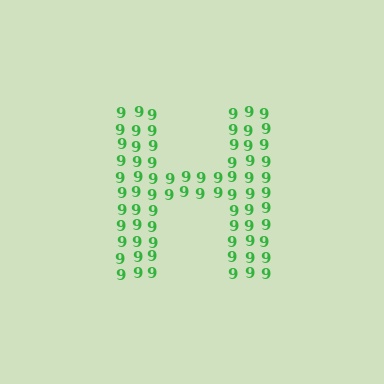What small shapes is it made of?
It is made of small digit 9's.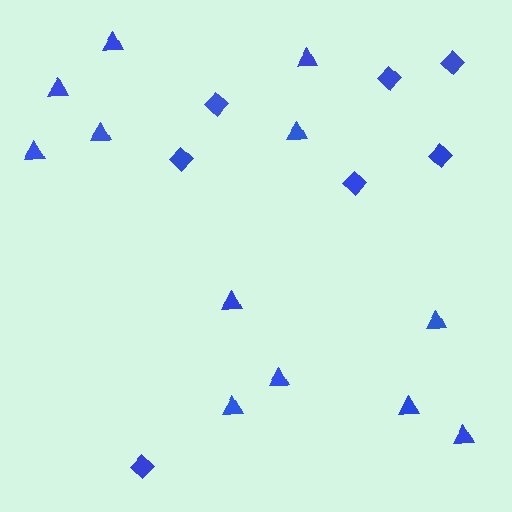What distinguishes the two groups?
There are 2 groups: one group of diamonds (7) and one group of triangles (12).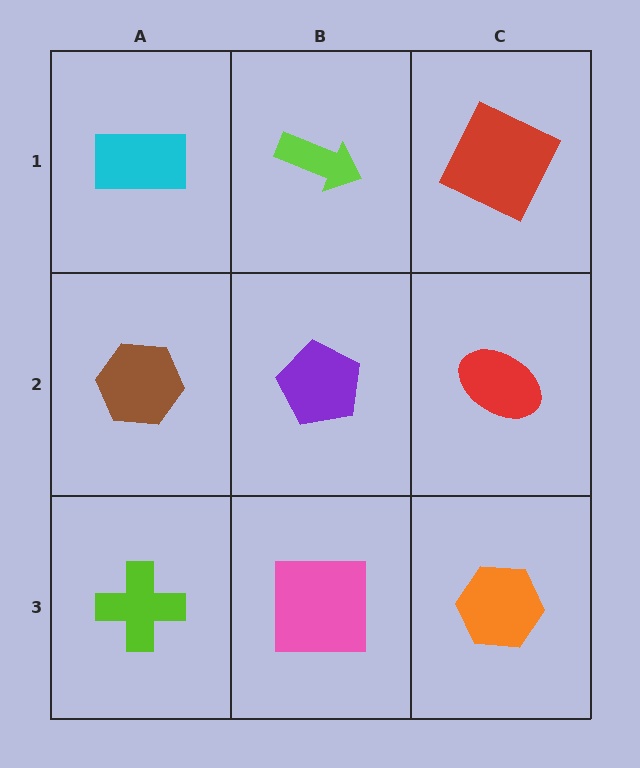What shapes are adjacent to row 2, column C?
A red square (row 1, column C), an orange hexagon (row 3, column C), a purple pentagon (row 2, column B).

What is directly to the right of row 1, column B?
A red square.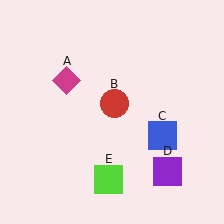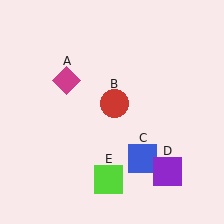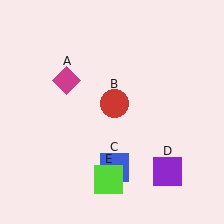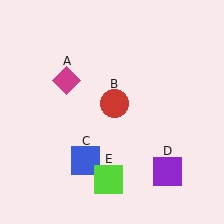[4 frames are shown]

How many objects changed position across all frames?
1 object changed position: blue square (object C).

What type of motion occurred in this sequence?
The blue square (object C) rotated clockwise around the center of the scene.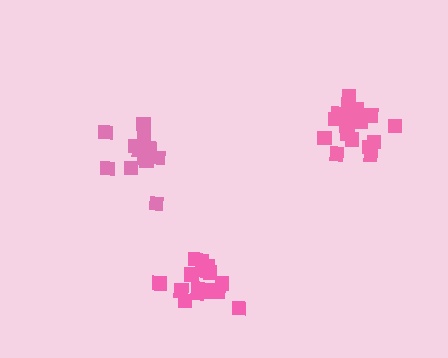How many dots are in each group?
Group 1: 18 dots, Group 2: 12 dots, Group 3: 16 dots (46 total).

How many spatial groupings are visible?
There are 3 spatial groupings.